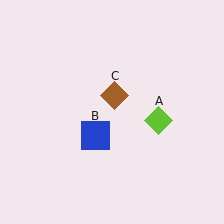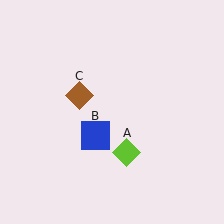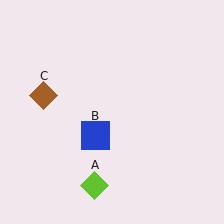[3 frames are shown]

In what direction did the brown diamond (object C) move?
The brown diamond (object C) moved left.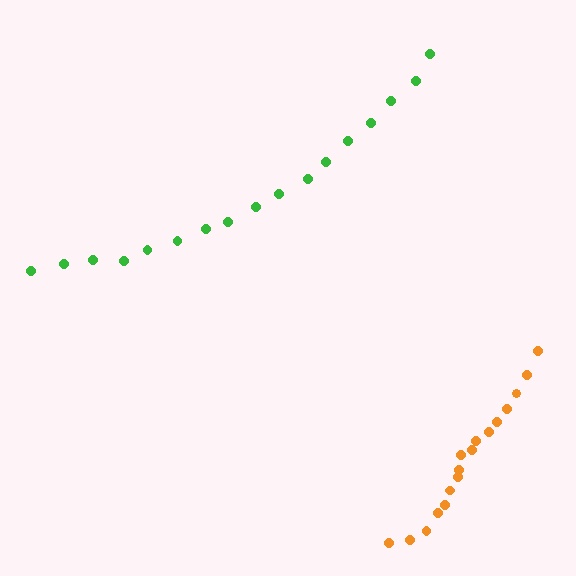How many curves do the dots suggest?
There are 2 distinct paths.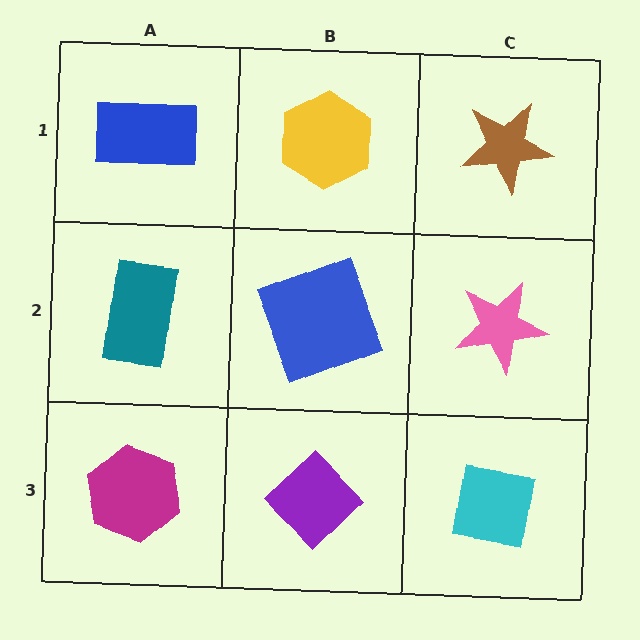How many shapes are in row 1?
3 shapes.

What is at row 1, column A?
A blue rectangle.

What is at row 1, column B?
A yellow hexagon.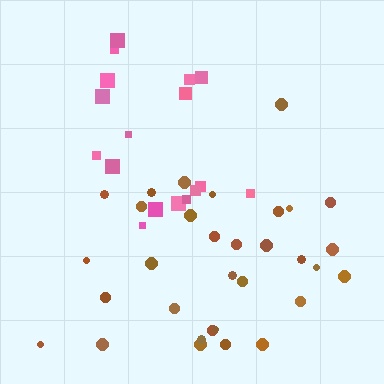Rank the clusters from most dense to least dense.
brown, pink.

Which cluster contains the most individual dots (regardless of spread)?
Brown (32).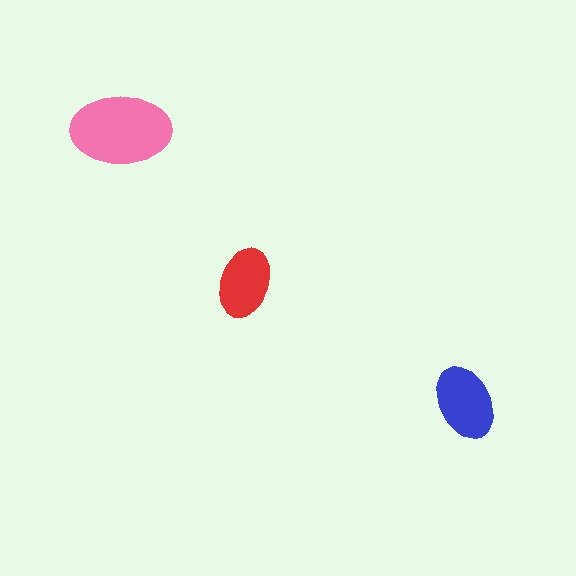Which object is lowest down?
The blue ellipse is bottommost.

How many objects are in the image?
There are 3 objects in the image.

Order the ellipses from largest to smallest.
the pink one, the blue one, the red one.